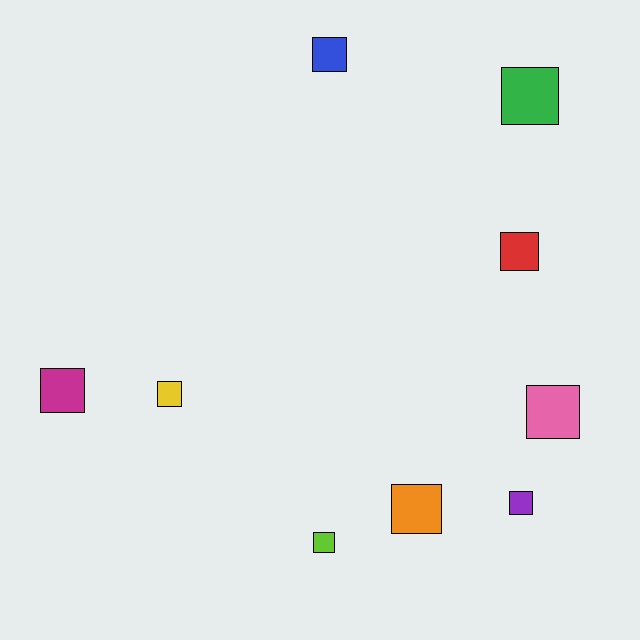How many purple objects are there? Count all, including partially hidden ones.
There is 1 purple object.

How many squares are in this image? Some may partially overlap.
There are 9 squares.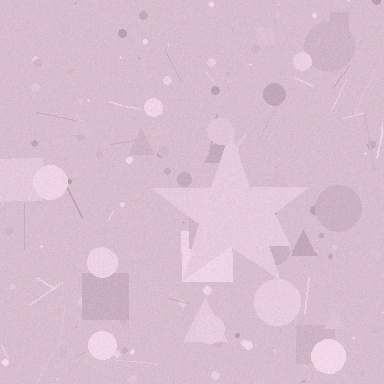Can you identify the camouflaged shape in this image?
The camouflaged shape is a star.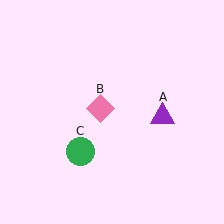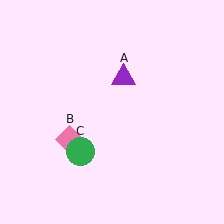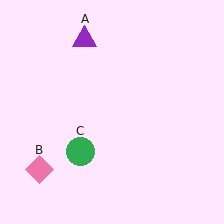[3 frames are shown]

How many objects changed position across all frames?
2 objects changed position: purple triangle (object A), pink diamond (object B).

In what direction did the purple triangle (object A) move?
The purple triangle (object A) moved up and to the left.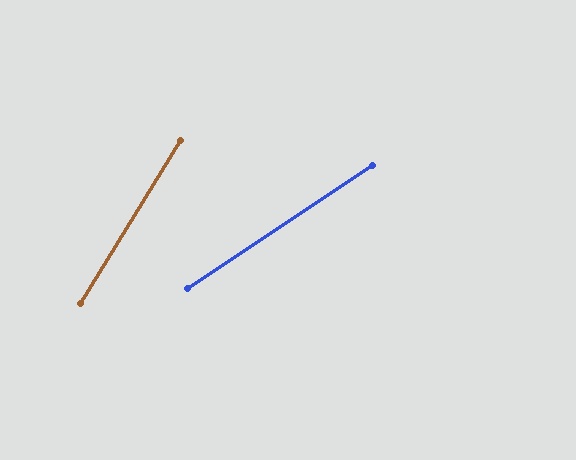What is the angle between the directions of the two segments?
Approximately 25 degrees.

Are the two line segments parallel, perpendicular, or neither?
Neither parallel nor perpendicular — they differ by about 25°.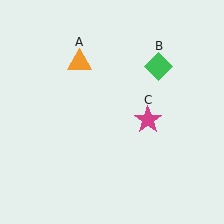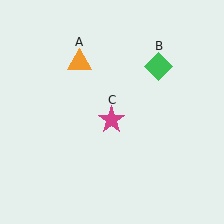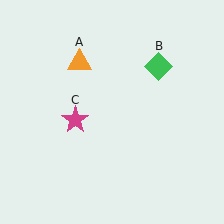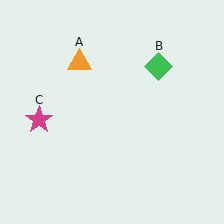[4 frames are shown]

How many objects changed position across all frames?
1 object changed position: magenta star (object C).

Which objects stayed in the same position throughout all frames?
Orange triangle (object A) and green diamond (object B) remained stationary.